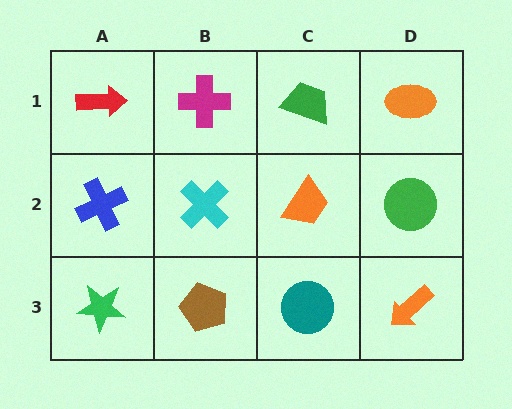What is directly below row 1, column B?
A cyan cross.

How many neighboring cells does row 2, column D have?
3.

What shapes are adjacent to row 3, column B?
A cyan cross (row 2, column B), a green star (row 3, column A), a teal circle (row 3, column C).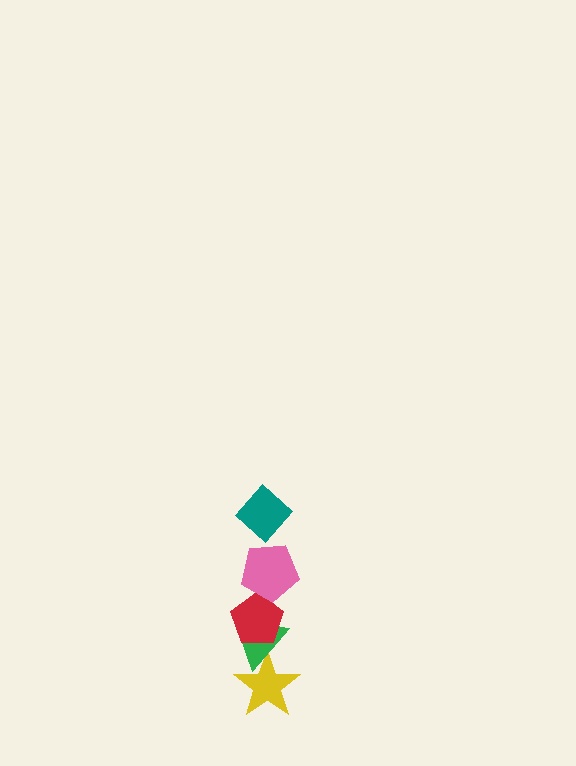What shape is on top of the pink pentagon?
The teal diamond is on top of the pink pentagon.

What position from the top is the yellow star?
The yellow star is 5th from the top.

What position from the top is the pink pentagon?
The pink pentagon is 2nd from the top.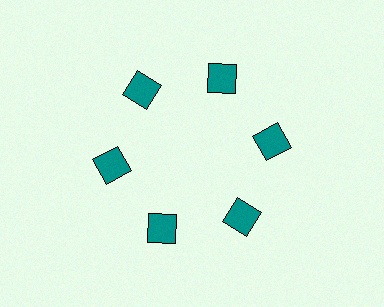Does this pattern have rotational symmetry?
Yes, this pattern has 6-fold rotational symmetry. It looks the same after rotating 60 degrees around the center.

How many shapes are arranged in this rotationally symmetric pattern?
There are 6 shapes, arranged in 6 groups of 1.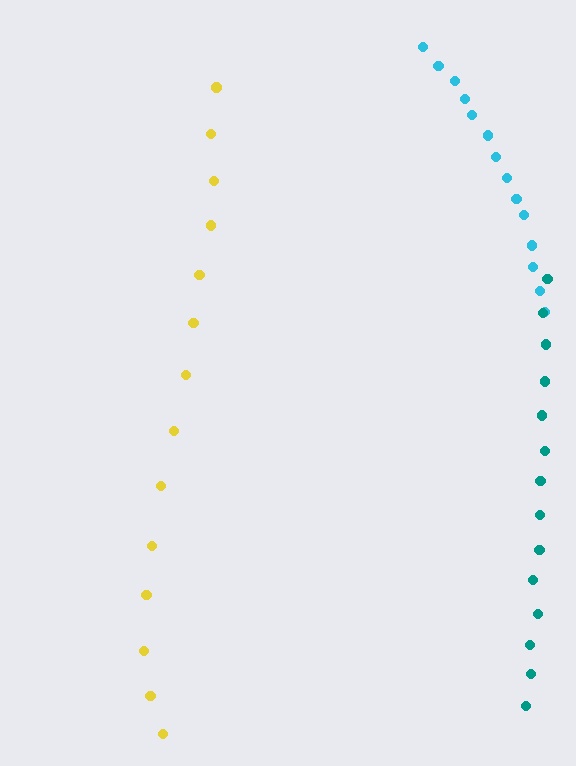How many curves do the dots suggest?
There are 3 distinct paths.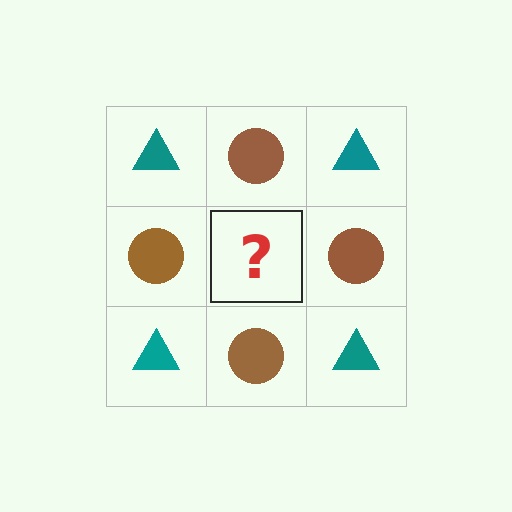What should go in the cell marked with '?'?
The missing cell should contain a teal triangle.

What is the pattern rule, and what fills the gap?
The rule is that it alternates teal triangle and brown circle in a checkerboard pattern. The gap should be filled with a teal triangle.